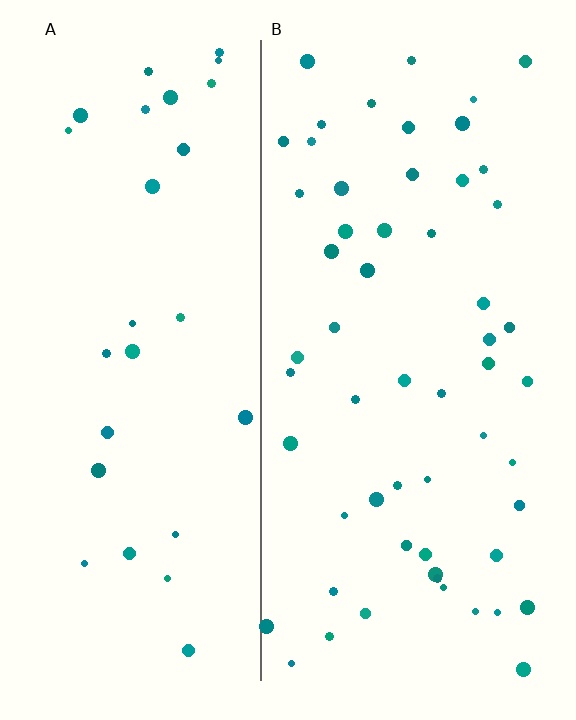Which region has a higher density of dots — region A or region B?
B (the right).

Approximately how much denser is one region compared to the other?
Approximately 2.0× — region B over region A.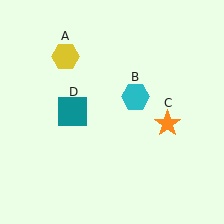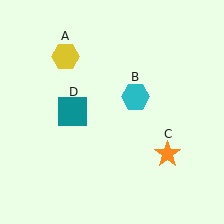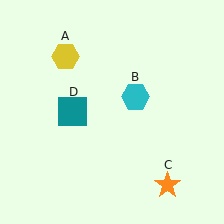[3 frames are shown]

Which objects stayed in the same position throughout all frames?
Yellow hexagon (object A) and cyan hexagon (object B) and teal square (object D) remained stationary.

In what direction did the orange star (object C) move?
The orange star (object C) moved down.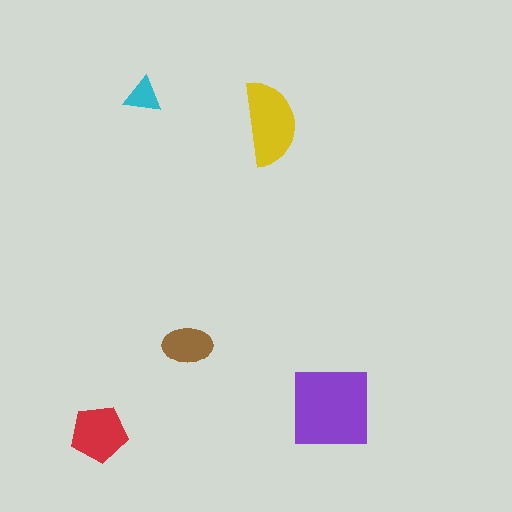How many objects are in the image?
There are 5 objects in the image.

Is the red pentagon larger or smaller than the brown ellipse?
Larger.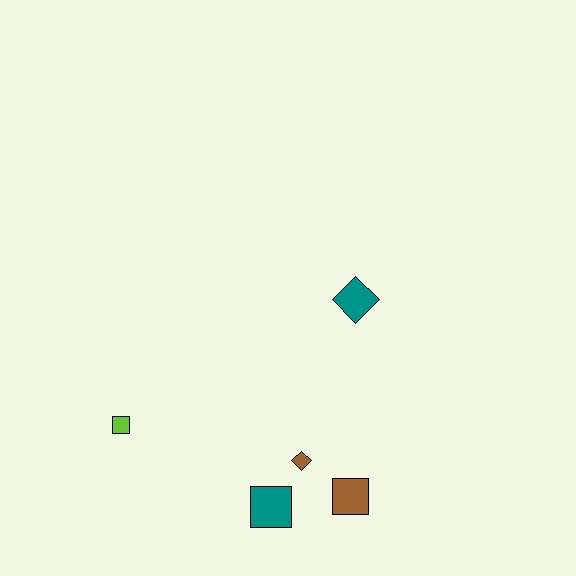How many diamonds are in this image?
There are 2 diamonds.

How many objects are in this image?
There are 5 objects.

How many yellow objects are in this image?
There are no yellow objects.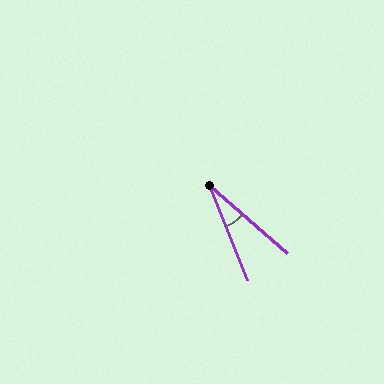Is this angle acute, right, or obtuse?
It is acute.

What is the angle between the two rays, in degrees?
Approximately 27 degrees.